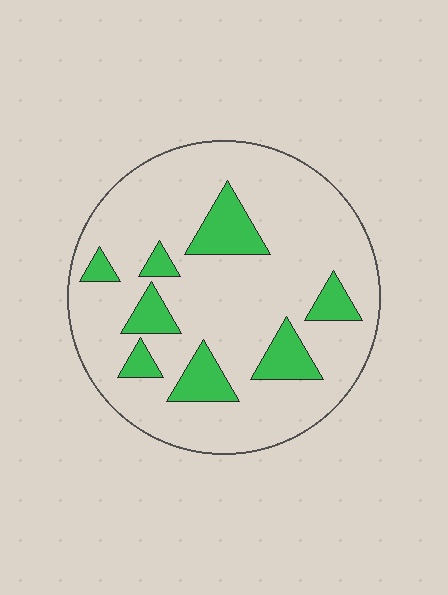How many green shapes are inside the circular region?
8.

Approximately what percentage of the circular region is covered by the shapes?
Approximately 20%.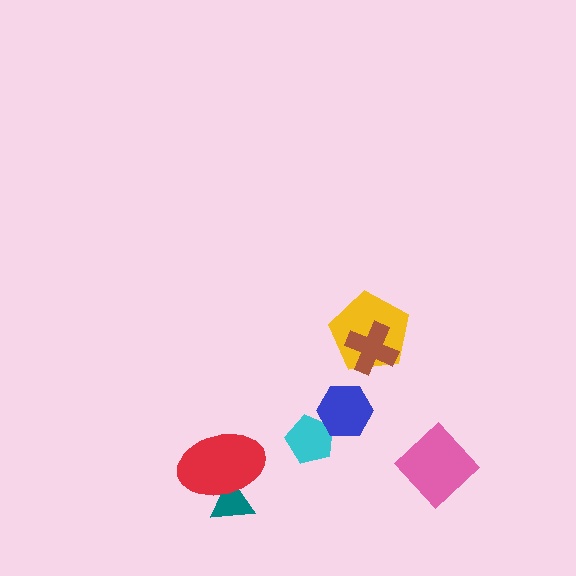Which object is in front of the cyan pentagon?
The blue hexagon is in front of the cyan pentagon.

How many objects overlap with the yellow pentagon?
1 object overlaps with the yellow pentagon.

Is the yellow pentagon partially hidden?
Yes, it is partially covered by another shape.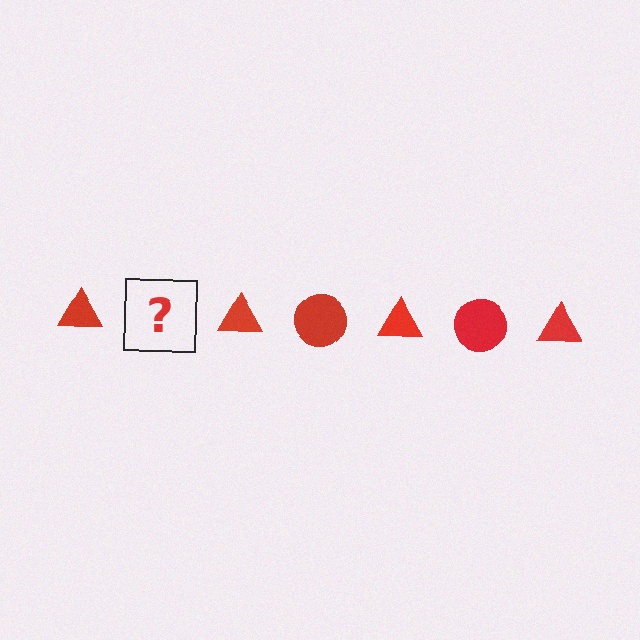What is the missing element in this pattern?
The missing element is a red circle.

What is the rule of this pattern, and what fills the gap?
The rule is that the pattern cycles through triangle, circle shapes in red. The gap should be filled with a red circle.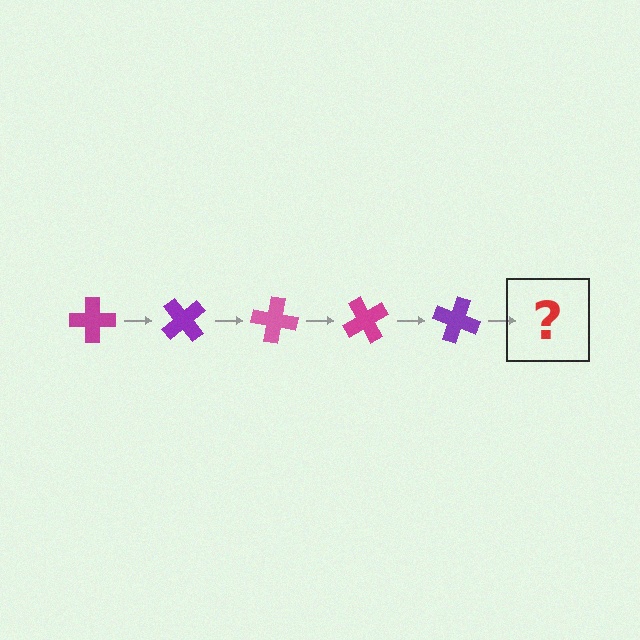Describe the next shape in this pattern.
It should be a pink cross, rotated 250 degrees from the start.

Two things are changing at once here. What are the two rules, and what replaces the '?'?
The two rules are that it rotates 50 degrees each step and the color cycles through magenta, purple, and pink. The '?' should be a pink cross, rotated 250 degrees from the start.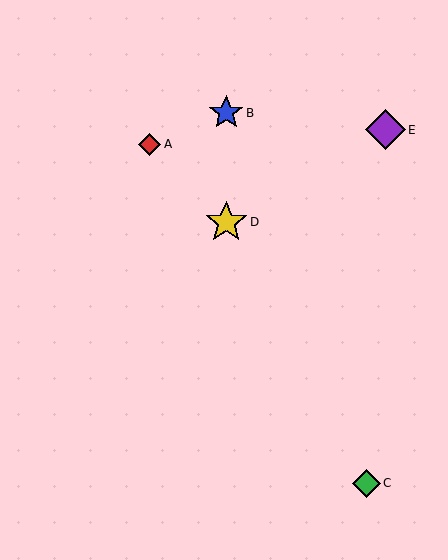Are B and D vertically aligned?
Yes, both are at x≈226.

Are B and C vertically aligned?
No, B is at x≈226 and C is at x≈366.